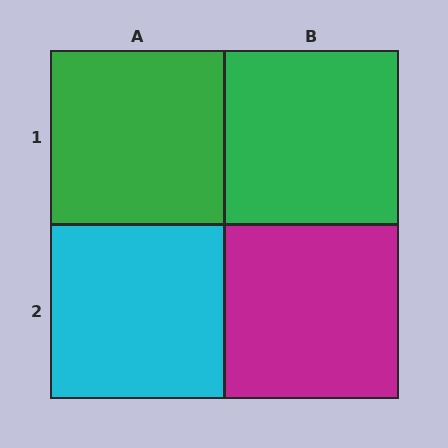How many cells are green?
2 cells are green.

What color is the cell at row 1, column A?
Green.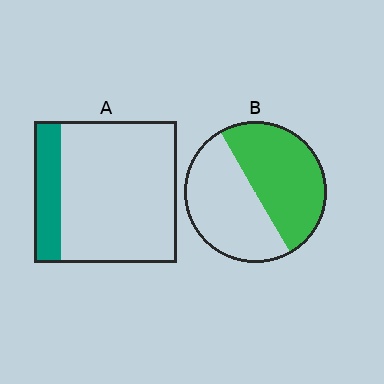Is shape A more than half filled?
No.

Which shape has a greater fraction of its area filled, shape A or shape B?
Shape B.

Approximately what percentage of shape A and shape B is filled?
A is approximately 20% and B is approximately 50%.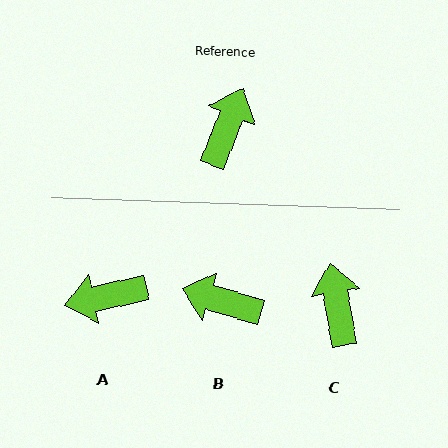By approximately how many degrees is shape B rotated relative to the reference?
Approximately 95 degrees counter-clockwise.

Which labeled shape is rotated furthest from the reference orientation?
A, about 124 degrees away.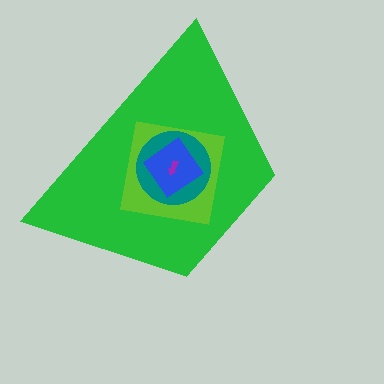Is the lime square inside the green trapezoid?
Yes.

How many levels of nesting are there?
5.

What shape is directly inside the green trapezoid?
The lime square.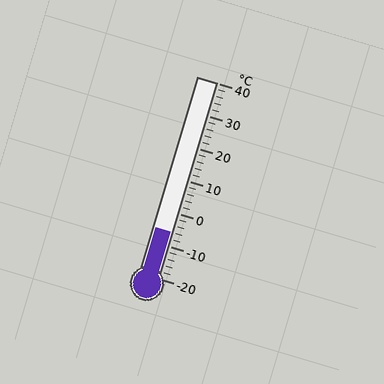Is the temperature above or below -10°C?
The temperature is above -10°C.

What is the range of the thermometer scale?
The thermometer scale ranges from -20°C to 40°C.